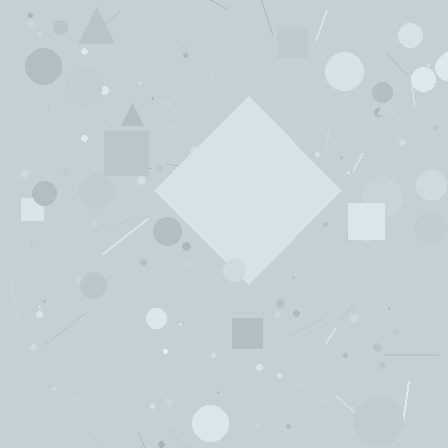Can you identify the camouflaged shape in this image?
The camouflaged shape is a diamond.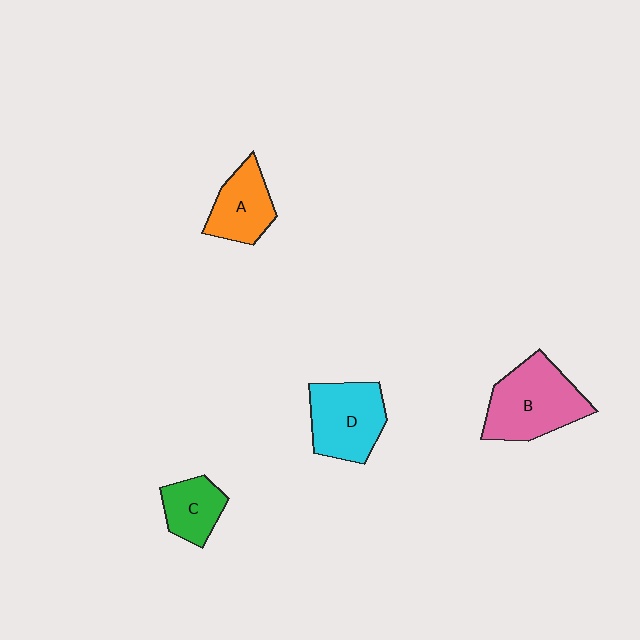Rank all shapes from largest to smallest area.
From largest to smallest: B (pink), D (cyan), A (orange), C (green).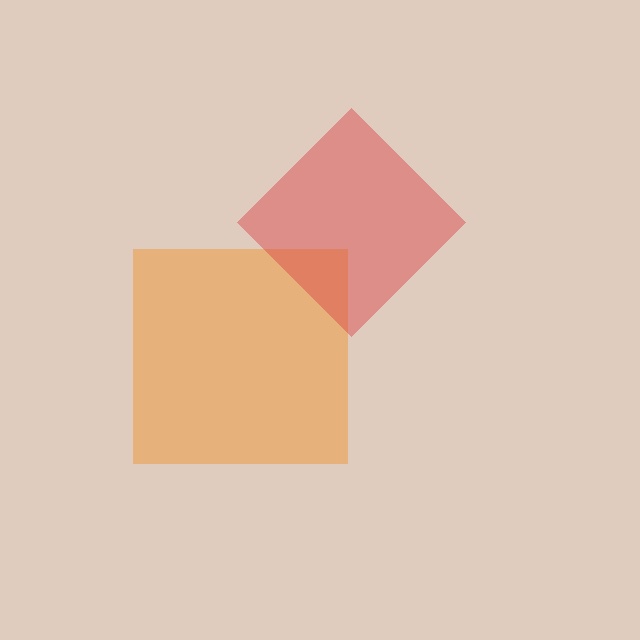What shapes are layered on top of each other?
The layered shapes are: an orange square, a red diamond.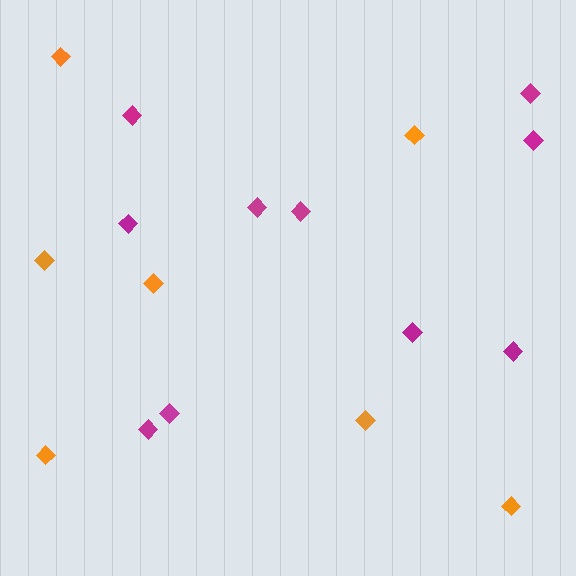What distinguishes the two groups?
There are 2 groups: one group of magenta diamonds (10) and one group of orange diamonds (7).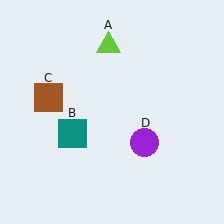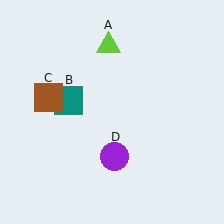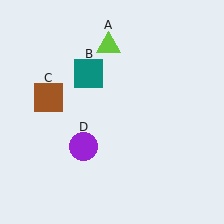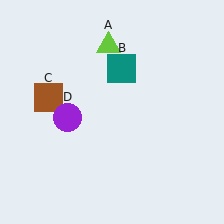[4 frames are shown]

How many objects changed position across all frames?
2 objects changed position: teal square (object B), purple circle (object D).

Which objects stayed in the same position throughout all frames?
Lime triangle (object A) and brown square (object C) remained stationary.